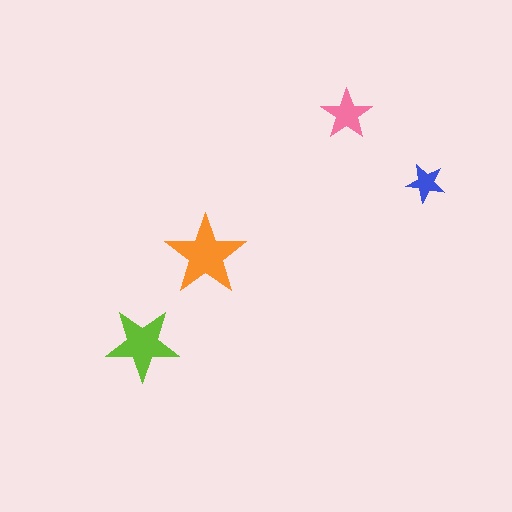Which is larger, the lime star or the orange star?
The orange one.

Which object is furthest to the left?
The lime star is leftmost.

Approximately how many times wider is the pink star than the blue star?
About 1.5 times wider.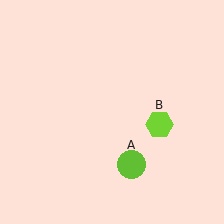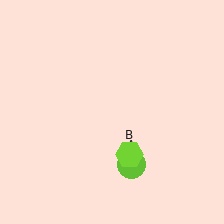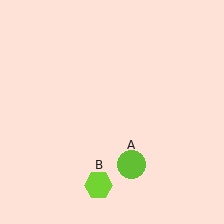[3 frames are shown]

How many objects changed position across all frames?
1 object changed position: lime hexagon (object B).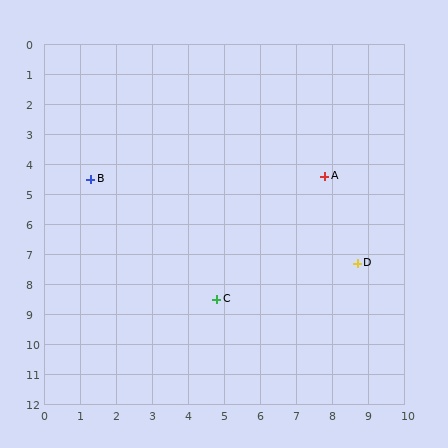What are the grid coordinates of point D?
Point D is at approximately (8.7, 7.3).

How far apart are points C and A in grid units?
Points C and A are about 5.1 grid units apart.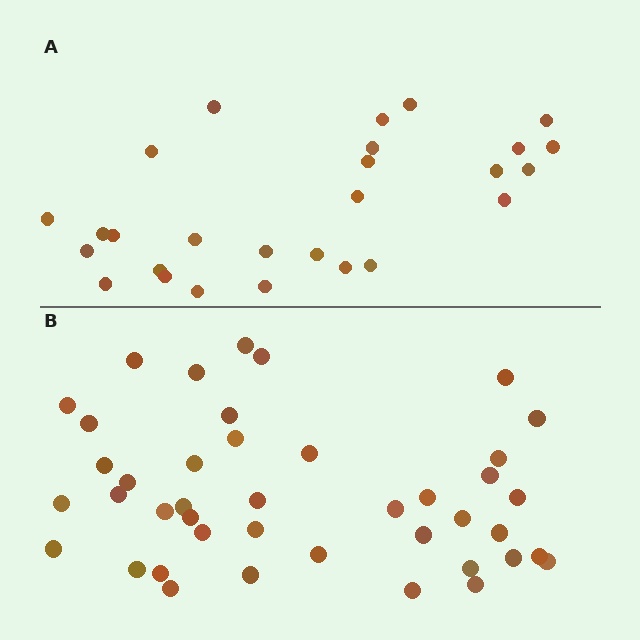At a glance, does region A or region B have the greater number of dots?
Region B (the bottom region) has more dots.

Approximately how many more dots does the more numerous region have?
Region B has approximately 15 more dots than region A.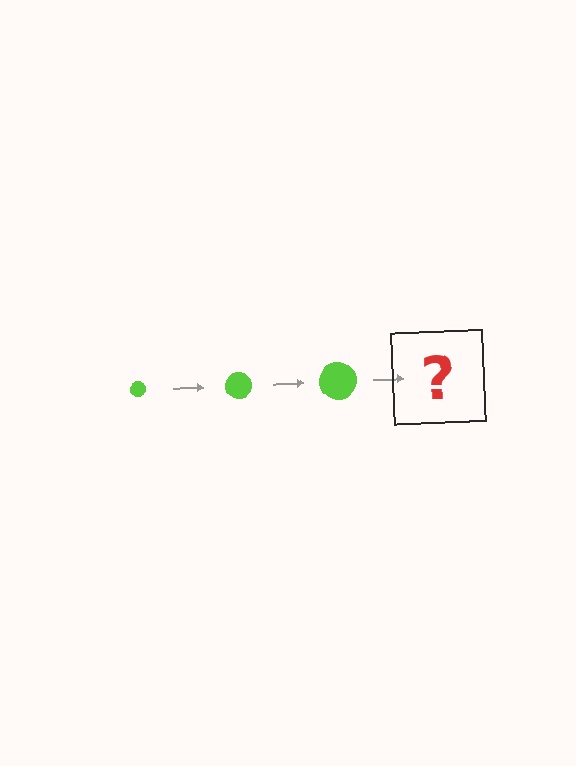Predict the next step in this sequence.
The next step is a lime circle, larger than the previous one.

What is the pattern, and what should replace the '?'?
The pattern is that the circle gets progressively larger each step. The '?' should be a lime circle, larger than the previous one.